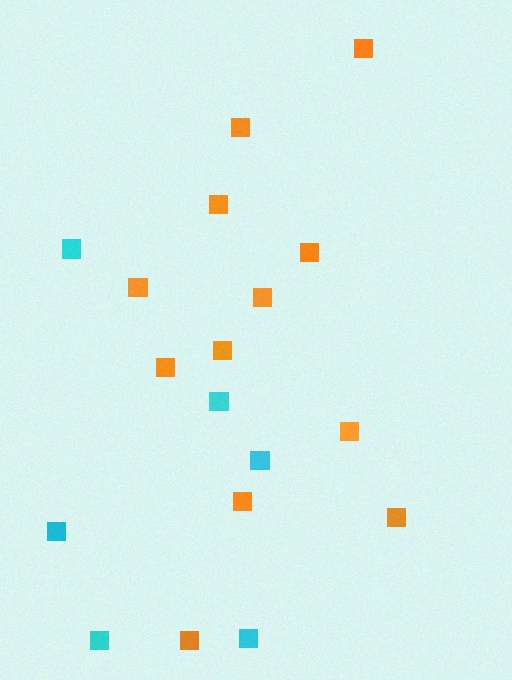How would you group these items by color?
There are 2 groups: one group of orange squares (12) and one group of cyan squares (6).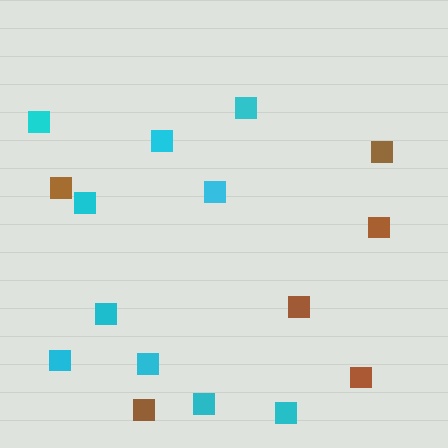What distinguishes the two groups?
There are 2 groups: one group of cyan squares (10) and one group of brown squares (6).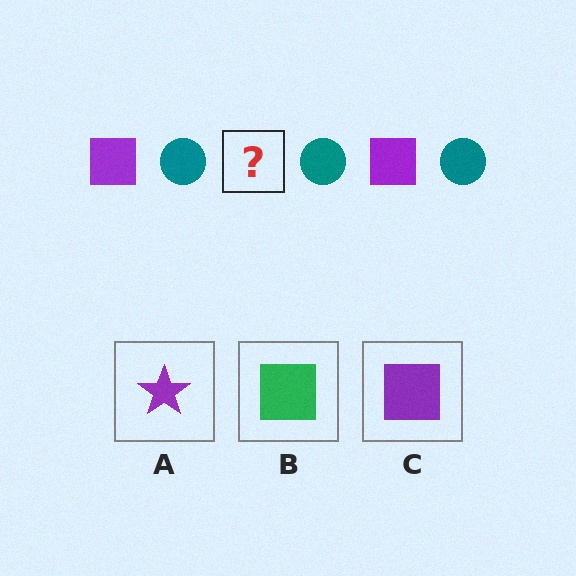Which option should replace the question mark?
Option C.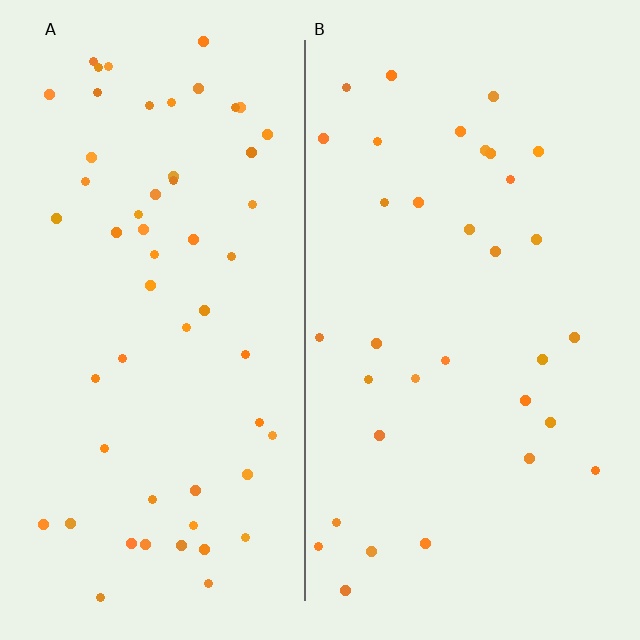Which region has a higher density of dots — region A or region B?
A (the left).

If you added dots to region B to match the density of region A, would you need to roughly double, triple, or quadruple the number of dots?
Approximately double.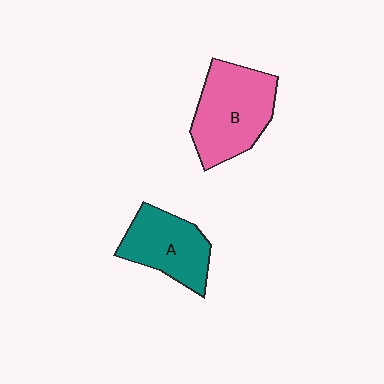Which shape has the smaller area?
Shape A (teal).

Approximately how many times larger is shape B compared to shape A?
Approximately 1.3 times.